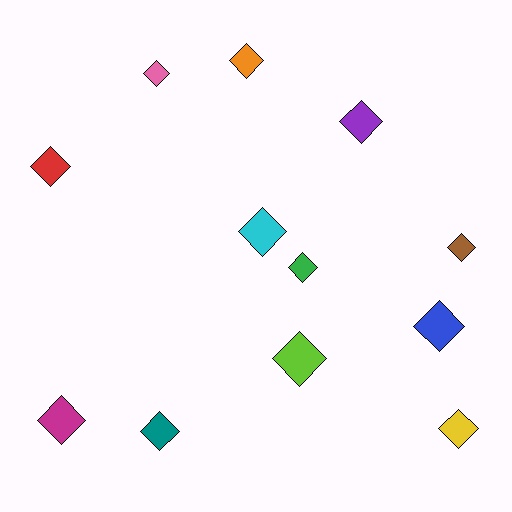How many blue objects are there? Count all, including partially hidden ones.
There is 1 blue object.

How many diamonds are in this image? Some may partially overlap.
There are 12 diamonds.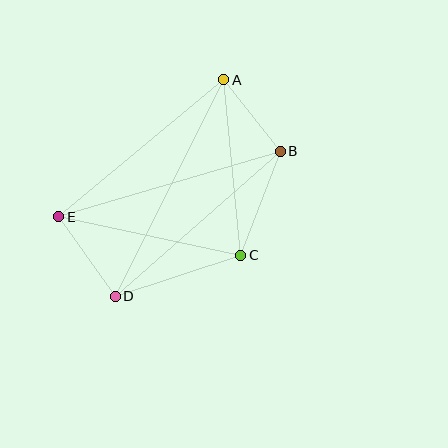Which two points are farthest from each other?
Points A and D are farthest from each other.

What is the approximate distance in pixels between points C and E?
The distance between C and E is approximately 186 pixels.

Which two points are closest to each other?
Points A and B are closest to each other.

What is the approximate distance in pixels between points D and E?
The distance between D and E is approximately 97 pixels.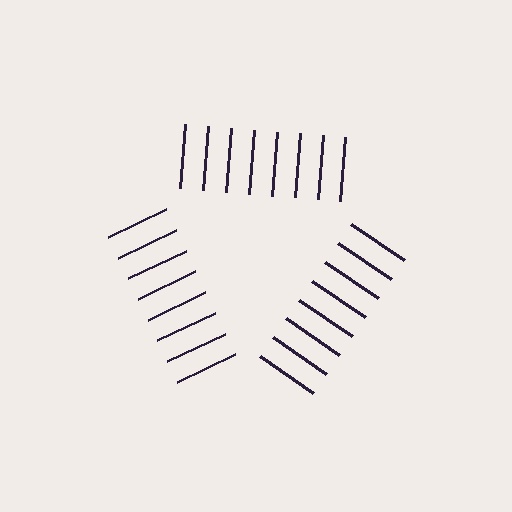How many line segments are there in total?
24 — 8 along each of the 3 edges.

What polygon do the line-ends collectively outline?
An illusory triangle — the line segments terminate on its edges but no continuous stroke is drawn.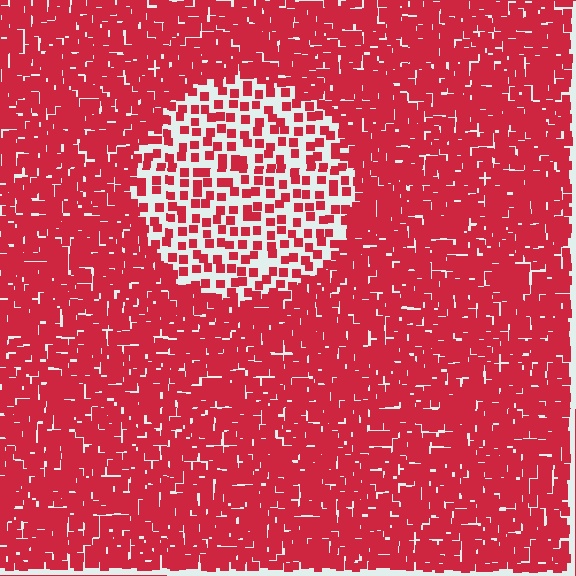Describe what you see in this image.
The image contains small red elements arranged at two different densities. A circle-shaped region is visible where the elements are less densely packed than the surrounding area.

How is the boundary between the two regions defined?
The boundary is defined by a change in element density (approximately 2.7x ratio). All elements are the same color, size, and shape.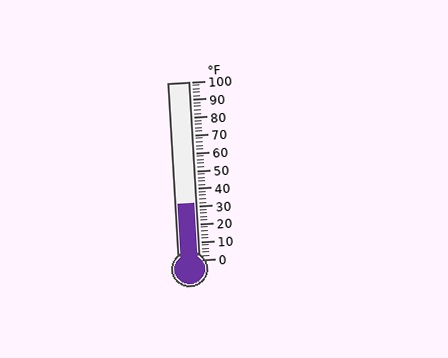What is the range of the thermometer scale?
The thermometer scale ranges from 0°F to 100°F.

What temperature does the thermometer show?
The thermometer shows approximately 32°F.